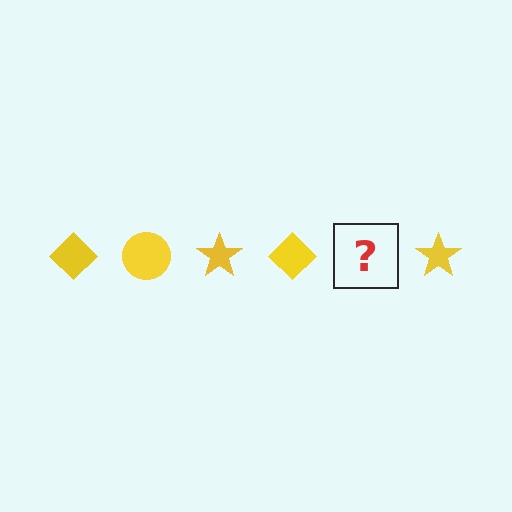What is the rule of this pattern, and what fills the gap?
The rule is that the pattern cycles through diamond, circle, star shapes in yellow. The gap should be filled with a yellow circle.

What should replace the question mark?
The question mark should be replaced with a yellow circle.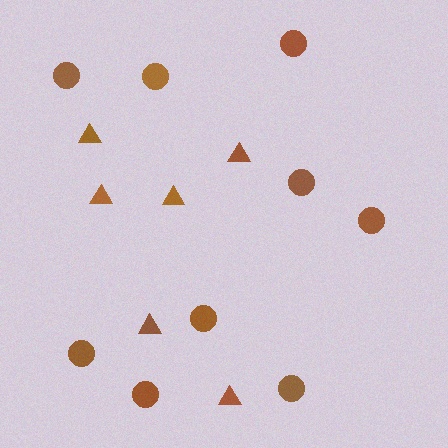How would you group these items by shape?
There are 2 groups: one group of circles (9) and one group of triangles (6).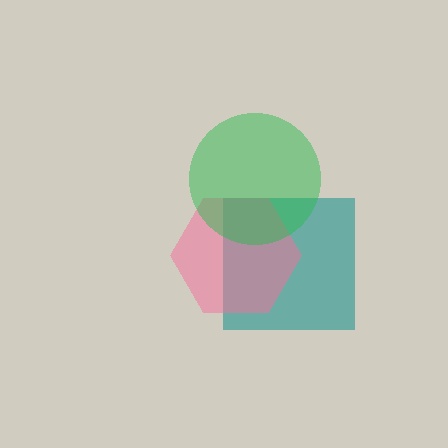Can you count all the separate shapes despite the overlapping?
Yes, there are 3 separate shapes.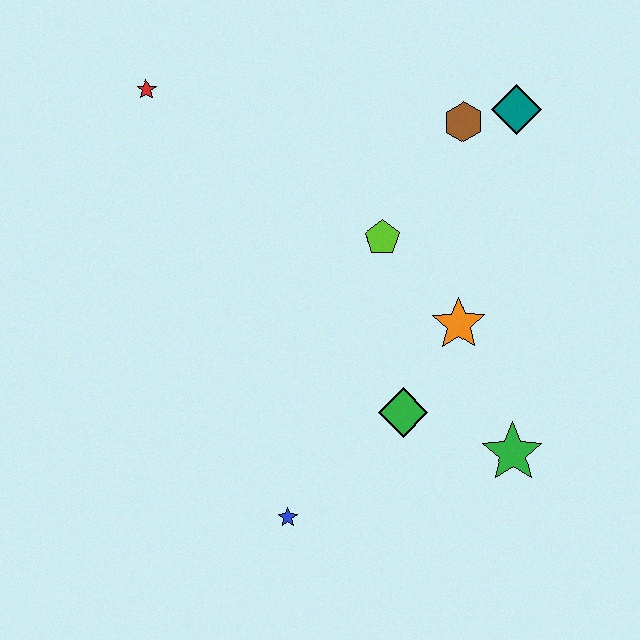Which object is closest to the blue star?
The green diamond is closest to the blue star.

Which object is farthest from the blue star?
The teal diamond is farthest from the blue star.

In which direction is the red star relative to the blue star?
The red star is above the blue star.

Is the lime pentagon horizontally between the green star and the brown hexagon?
No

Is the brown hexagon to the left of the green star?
Yes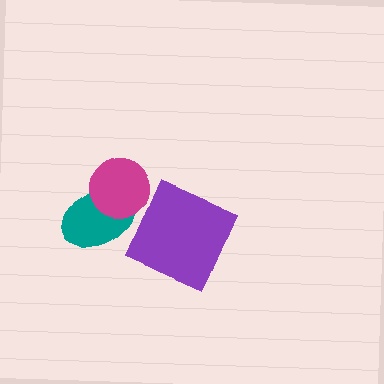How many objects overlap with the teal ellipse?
1 object overlaps with the teal ellipse.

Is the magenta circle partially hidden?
No, no other shape covers it.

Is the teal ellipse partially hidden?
Yes, it is partially covered by another shape.